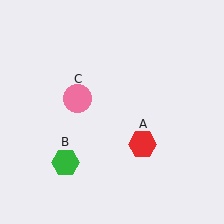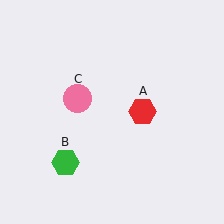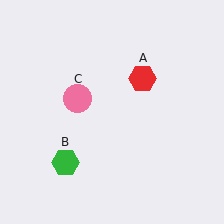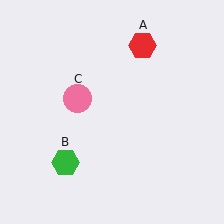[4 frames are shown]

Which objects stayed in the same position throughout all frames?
Green hexagon (object B) and pink circle (object C) remained stationary.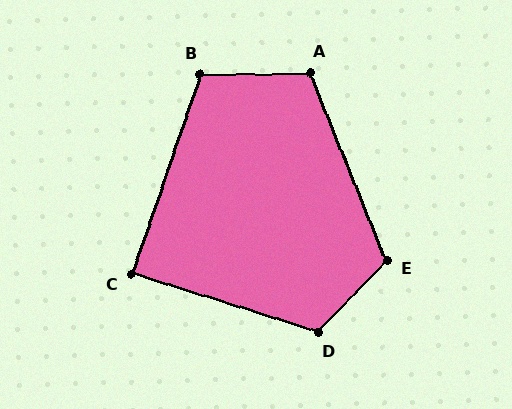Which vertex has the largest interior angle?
D, at approximately 116 degrees.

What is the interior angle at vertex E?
Approximately 114 degrees (obtuse).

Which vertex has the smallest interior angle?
C, at approximately 89 degrees.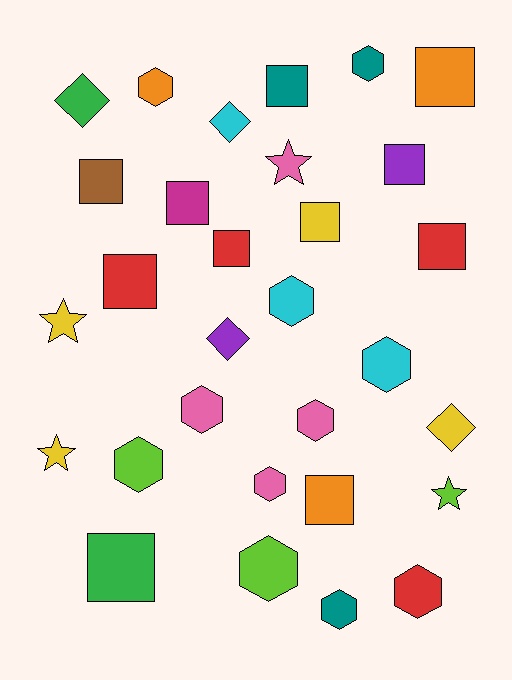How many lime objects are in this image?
There are 3 lime objects.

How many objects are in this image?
There are 30 objects.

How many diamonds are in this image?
There are 4 diamonds.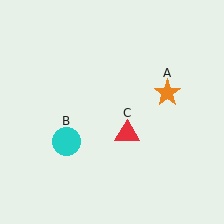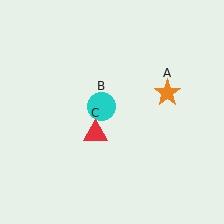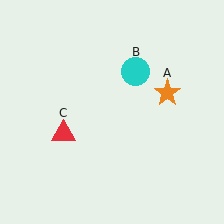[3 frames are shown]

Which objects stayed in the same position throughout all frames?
Orange star (object A) remained stationary.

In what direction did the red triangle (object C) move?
The red triangle (object C) moved left.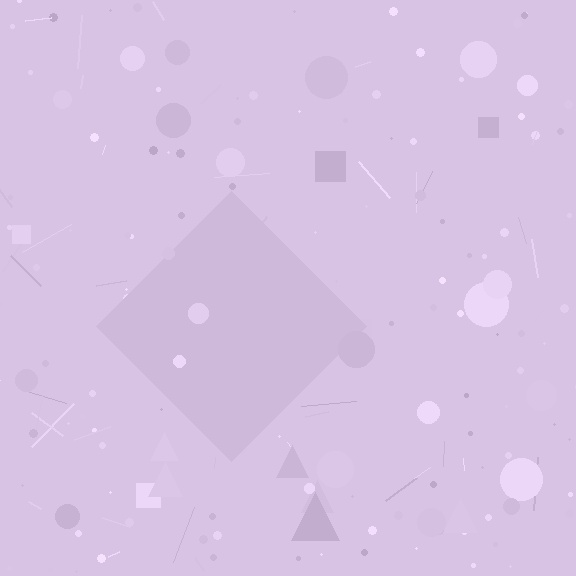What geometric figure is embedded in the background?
A diamond is embedded in the background.